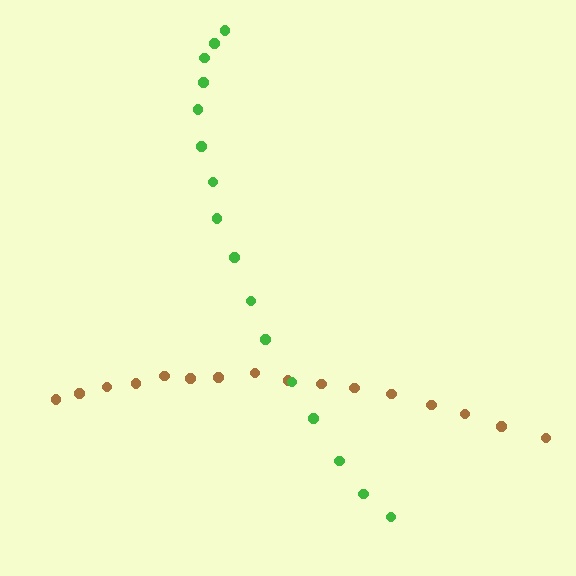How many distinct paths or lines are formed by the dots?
There are 2 distinct paths.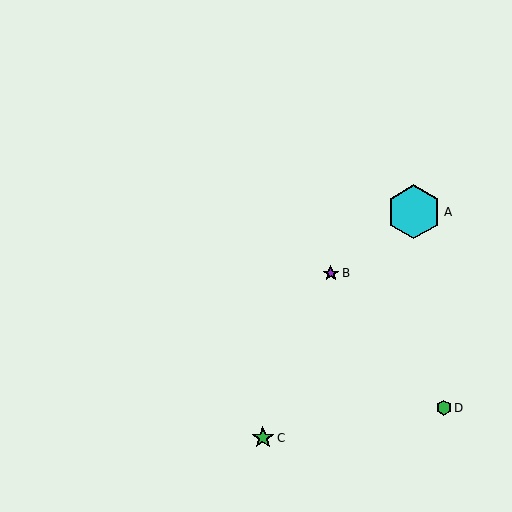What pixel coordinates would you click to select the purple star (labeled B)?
Click at (331, 273) to select the purple star B.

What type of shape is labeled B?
Shape B is a purple star.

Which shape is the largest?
The cyan hexagon (labeled A) is the largest.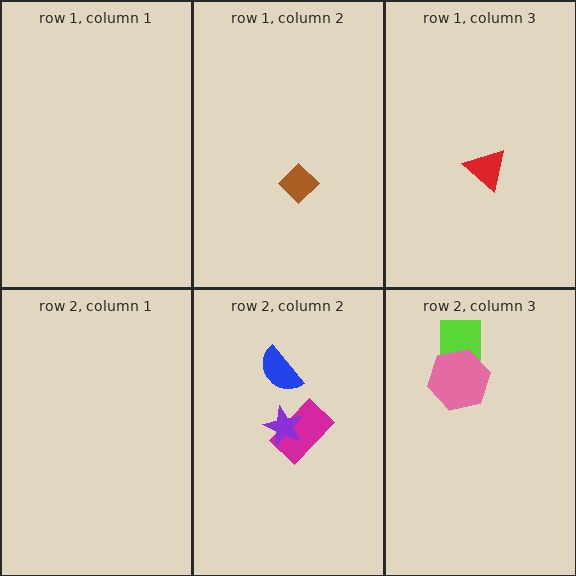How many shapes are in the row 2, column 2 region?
3.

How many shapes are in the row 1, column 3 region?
1.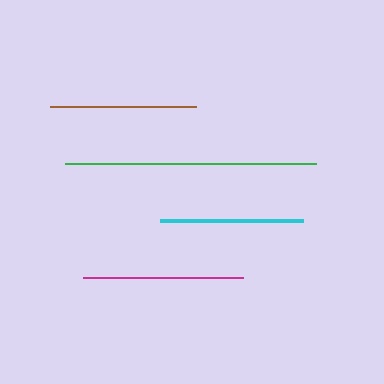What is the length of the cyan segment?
The cyan segment is approximately 143 pixels long.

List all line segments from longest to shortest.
From longest to shortest: green, magenta, brown, cyan.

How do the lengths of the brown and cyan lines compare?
The brown and cyan lines are approximately the same length.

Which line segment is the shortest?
The cyan line is the shortest at approximately 143 pixels.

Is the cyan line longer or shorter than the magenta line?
The magenta line is longer than the cyan line.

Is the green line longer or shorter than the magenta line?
The green line is longer than the magenta line.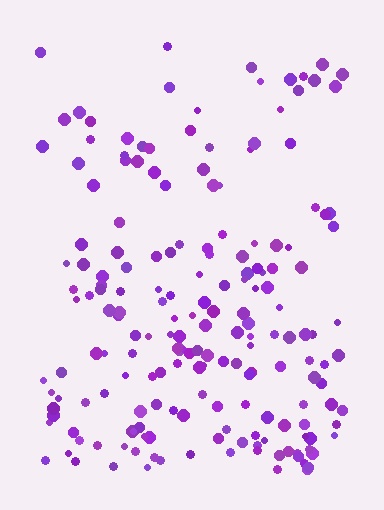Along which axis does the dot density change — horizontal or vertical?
Vertical.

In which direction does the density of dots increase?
From top to bottom, with the bottom side densest.